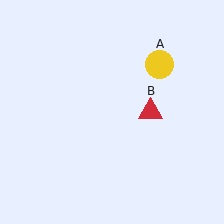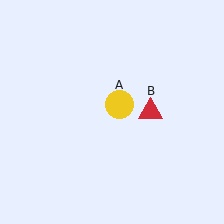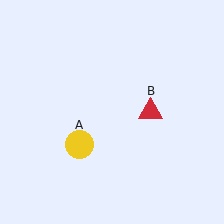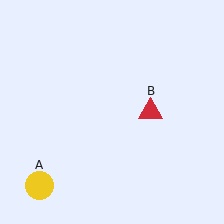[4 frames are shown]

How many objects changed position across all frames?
1 object changed position: yellow circle (object A).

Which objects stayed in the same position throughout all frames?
Red triangle (object B) remained stationary.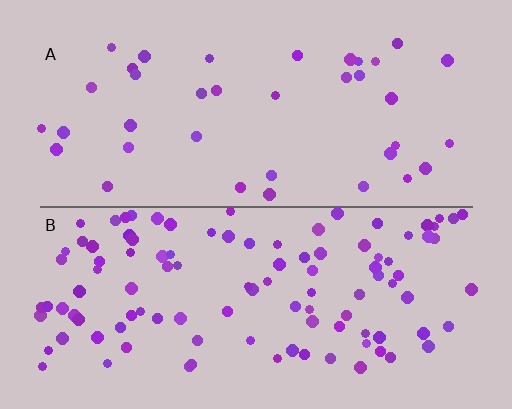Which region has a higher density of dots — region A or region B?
B (the bottom).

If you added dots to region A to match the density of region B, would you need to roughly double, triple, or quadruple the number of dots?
Approximately triple.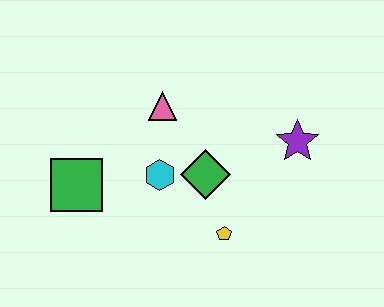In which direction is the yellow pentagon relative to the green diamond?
The yellow pentagon is below the green diamond.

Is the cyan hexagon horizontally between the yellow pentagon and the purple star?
No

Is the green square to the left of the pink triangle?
Yes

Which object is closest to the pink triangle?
The cyan hexagon is closest to the pink triangle.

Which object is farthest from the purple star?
The green square is farthest from the purple star.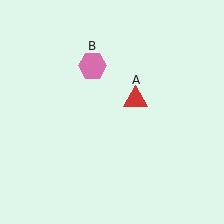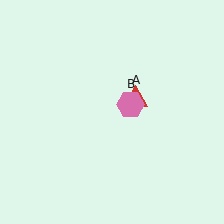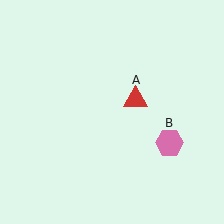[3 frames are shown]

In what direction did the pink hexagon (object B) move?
The pink hexagon (object B) moved down and to the right.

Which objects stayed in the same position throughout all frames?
Red triangle (object A) remained stationary.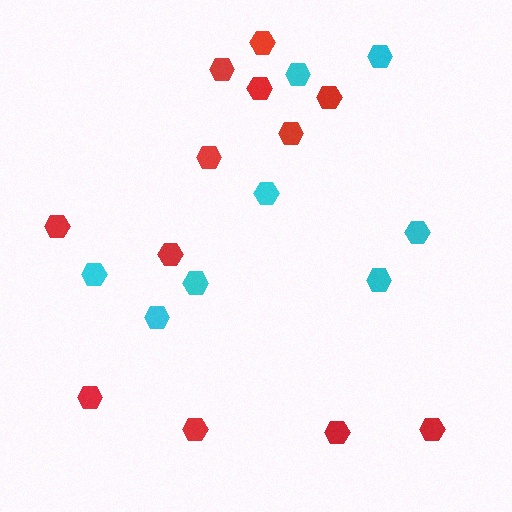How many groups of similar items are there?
There are 2 groups: one group of cyan hexagons (8) and one group of red hexagons (12).